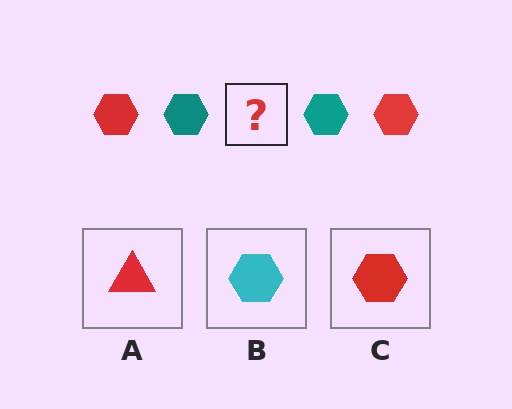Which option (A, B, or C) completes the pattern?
C.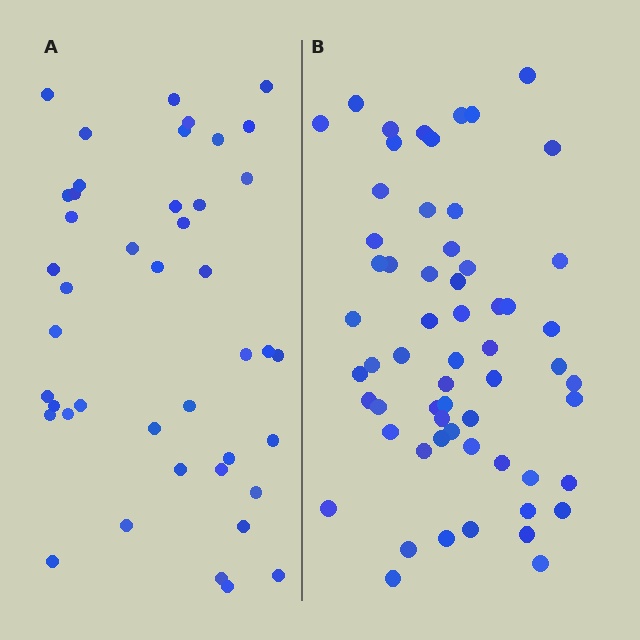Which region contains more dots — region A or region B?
Region B (the right region) has more dots.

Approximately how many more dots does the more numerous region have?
Region B has approximately 15 more dots than region A.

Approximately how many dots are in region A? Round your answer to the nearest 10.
About 40 dots. (The exact count is 43, which rounds to 40.)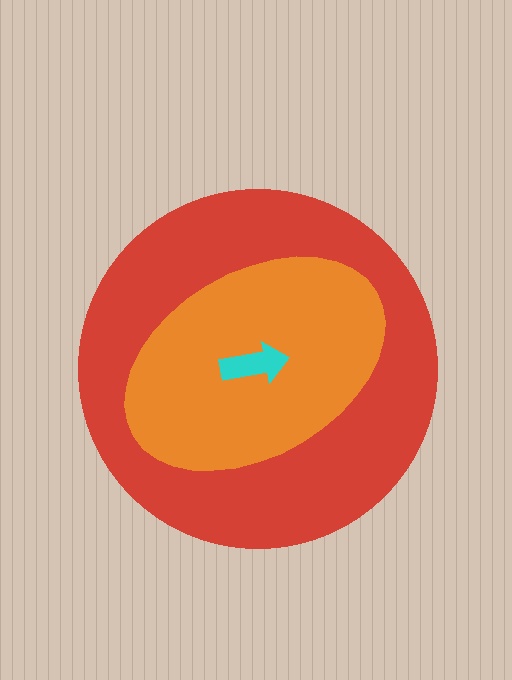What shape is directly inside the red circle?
The orange ellipse.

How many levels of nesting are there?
3.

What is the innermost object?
The cyan arrow.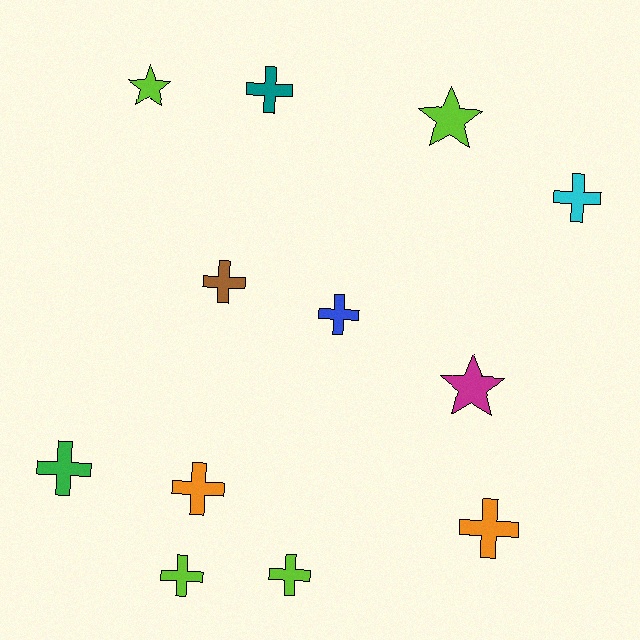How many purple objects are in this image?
There are no purple objects.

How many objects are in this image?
There are 12 objects.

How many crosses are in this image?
There are 9 crosses.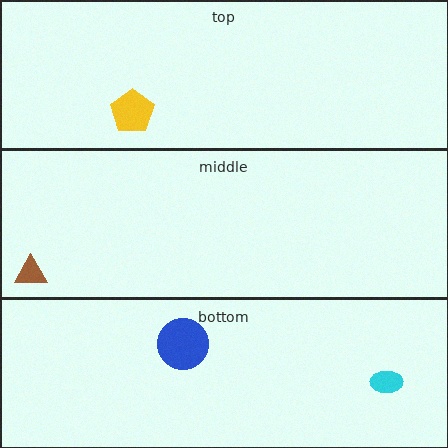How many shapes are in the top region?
1.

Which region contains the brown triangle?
The middle region.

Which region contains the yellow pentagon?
The top region.